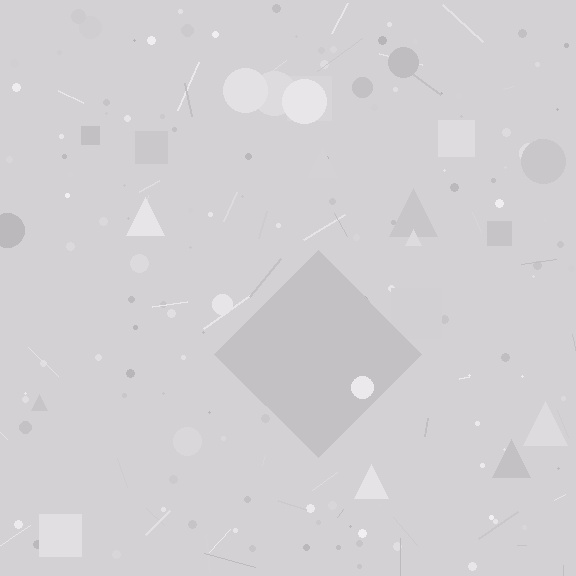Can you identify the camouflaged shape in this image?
The camouflaged shape is a diamond.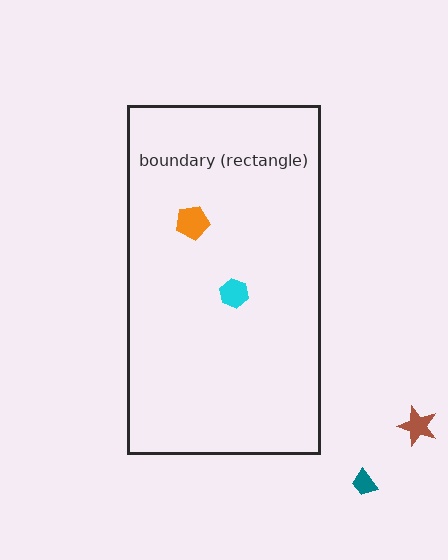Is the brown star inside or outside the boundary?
Outside.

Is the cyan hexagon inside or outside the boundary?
Inside.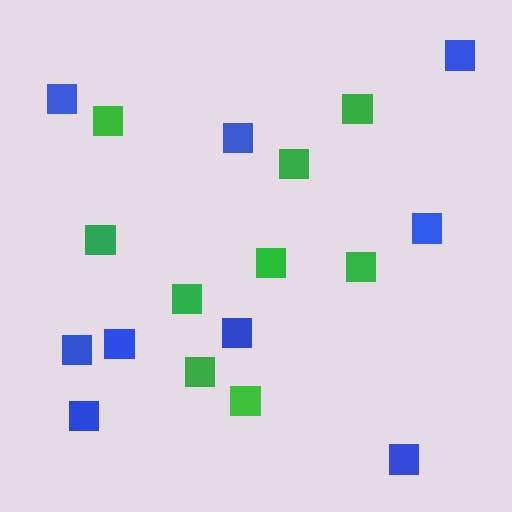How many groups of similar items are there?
There are 2 groups: one group of blue squares (9) and one group of green squares (9).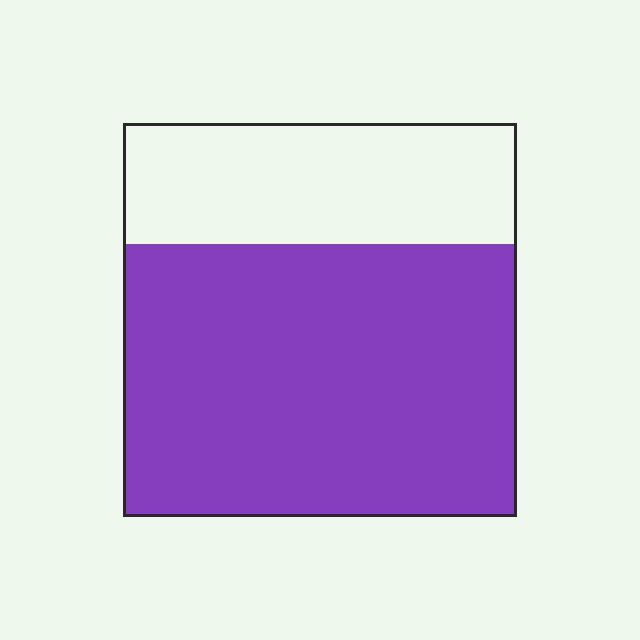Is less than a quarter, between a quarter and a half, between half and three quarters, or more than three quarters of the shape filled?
Between half and three quarters.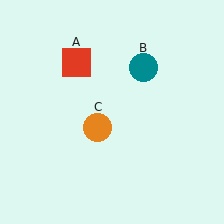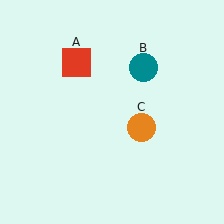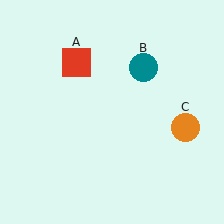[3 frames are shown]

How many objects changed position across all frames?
1 object changed position: orange circle (object C).